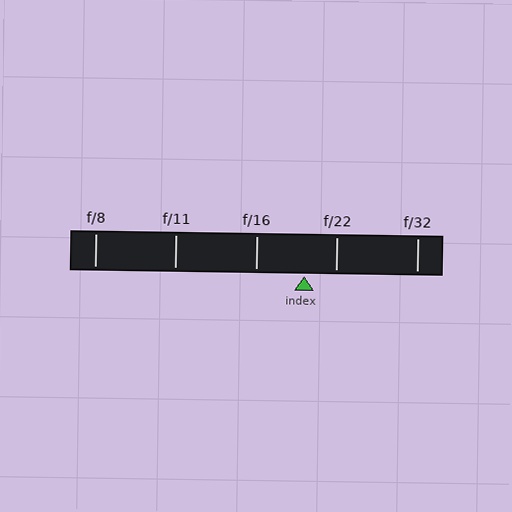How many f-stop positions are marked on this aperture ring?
There are 5 f-stop positions marked.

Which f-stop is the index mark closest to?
The index mark is closest to f/22.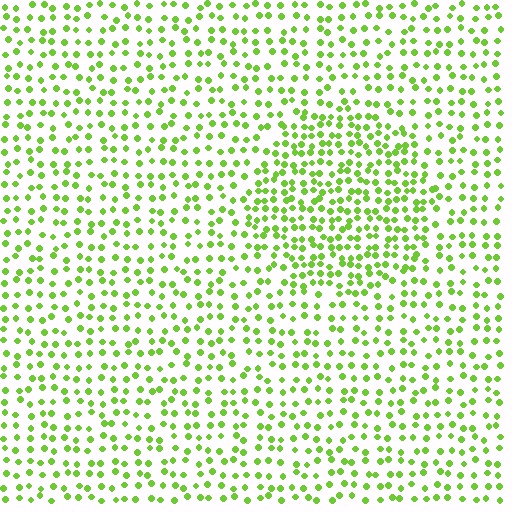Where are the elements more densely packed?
The elements are more densely packed inside the circle boundary.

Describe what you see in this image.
The image contains small lime elements arranged at two different densities. A circle-shaped region is visible where the elements are more densely packed than the surrounding area.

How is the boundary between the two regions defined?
The boundary is defined by a change in element density (approximately 1.7x ratio). All elements are the same color, size, and shape.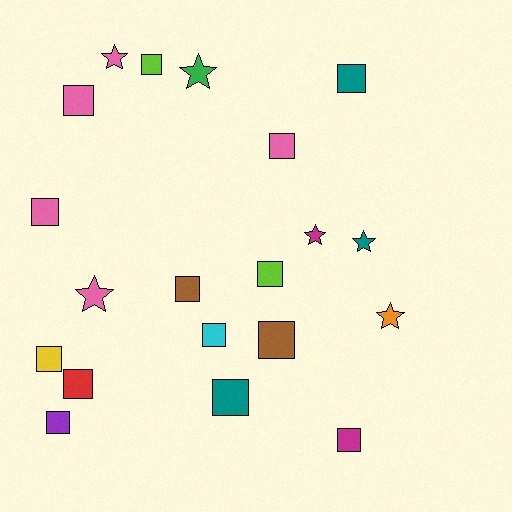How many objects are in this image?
There are 20 objects.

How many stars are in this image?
There are 6 stars.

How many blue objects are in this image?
There are no blue objects.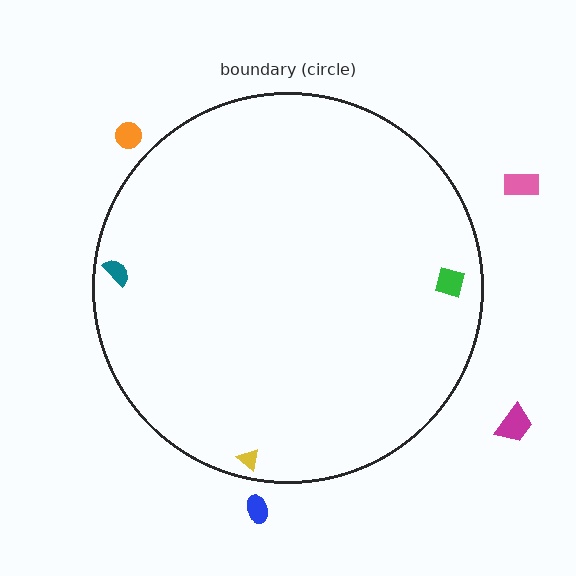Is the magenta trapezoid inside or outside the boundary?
Outside.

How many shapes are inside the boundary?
3 inside, 4 outside.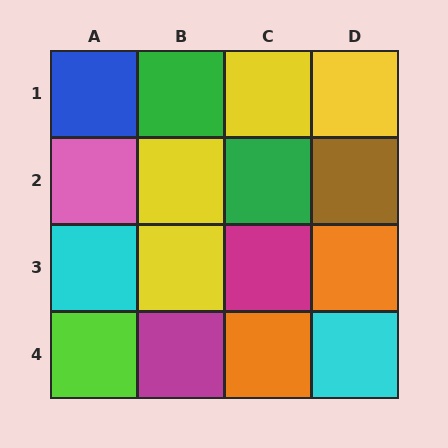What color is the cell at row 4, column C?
Orange.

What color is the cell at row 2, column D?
Brown.